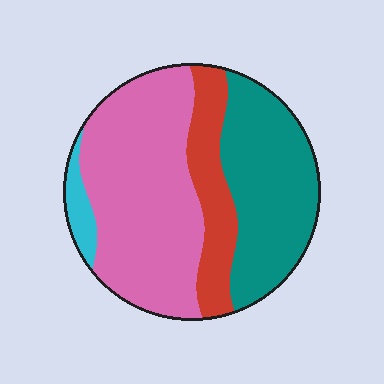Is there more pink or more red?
Pink.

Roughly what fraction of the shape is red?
Red covers about 15% of the shape.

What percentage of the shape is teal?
Teal covers about 30% of the shape.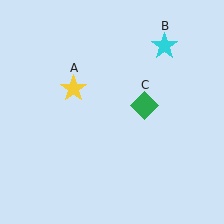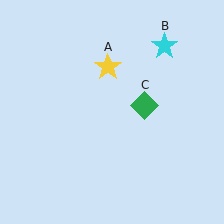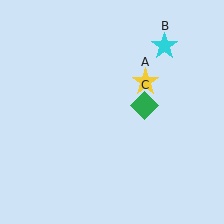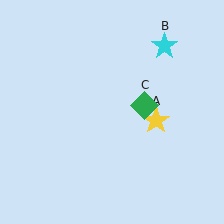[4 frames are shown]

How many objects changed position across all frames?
1 object changed position: yellow star (object A).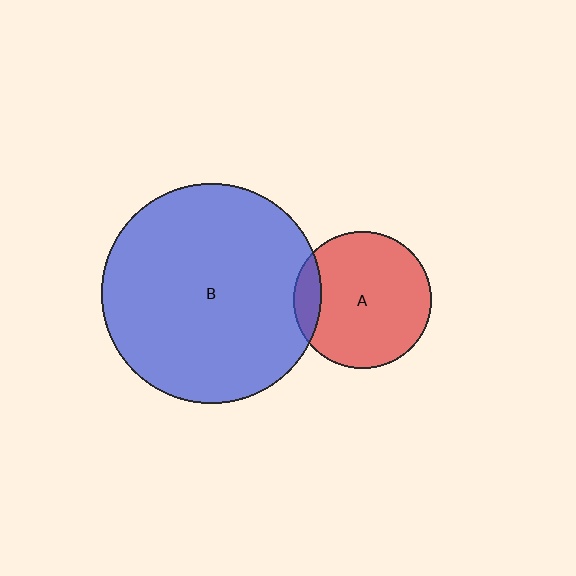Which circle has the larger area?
Circle B (blue).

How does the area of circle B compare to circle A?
Approximately 2.5 times.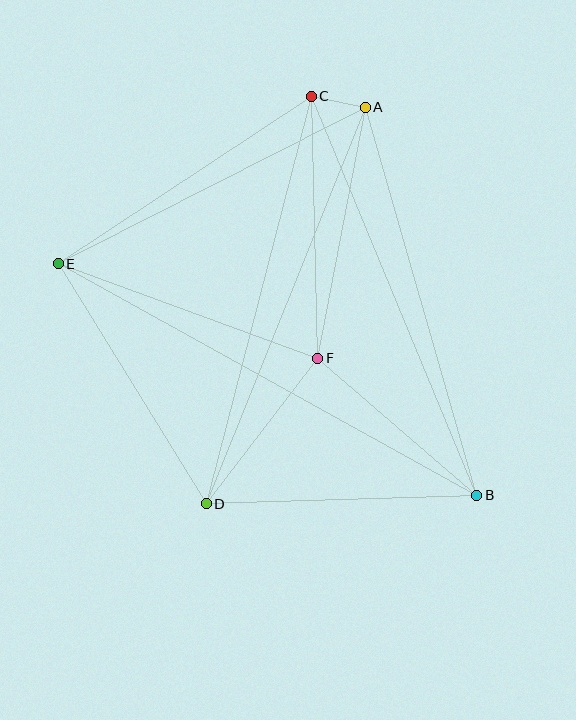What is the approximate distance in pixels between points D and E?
The distance between D and E is approximately 282 pixels.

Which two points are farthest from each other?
Points B and E are farthest from each other.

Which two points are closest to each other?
Points A and C are closest to each other.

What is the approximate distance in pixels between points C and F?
The distance between C and F is approximately 262 pixels.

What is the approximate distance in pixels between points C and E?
The distance between C and E is approximately 304 pixels.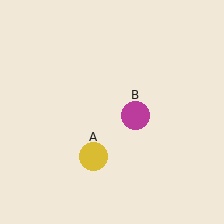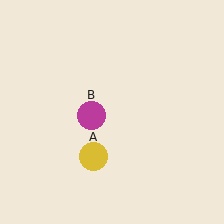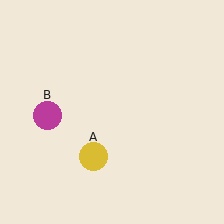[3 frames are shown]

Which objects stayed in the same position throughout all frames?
Yellow circle (object A) remained stationary.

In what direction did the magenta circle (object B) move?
The magenta circle (object B) moved left.